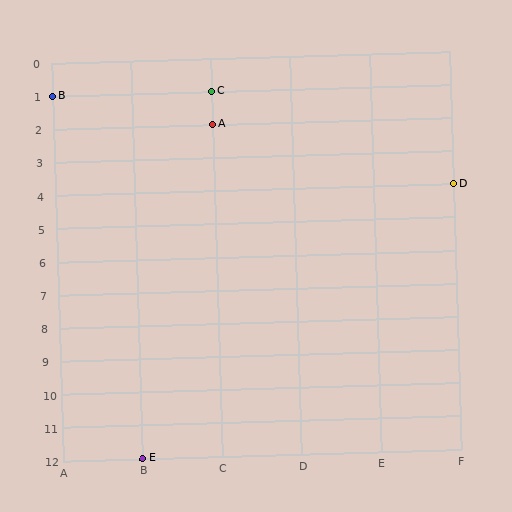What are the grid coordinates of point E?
Point E is at grid coordinates (B, 12).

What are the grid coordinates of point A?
Point A is at grid coordinates (C, 2).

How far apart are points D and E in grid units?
Points D and E are 4 columns and 8 rows apart (about 8.9 grid units diagonally).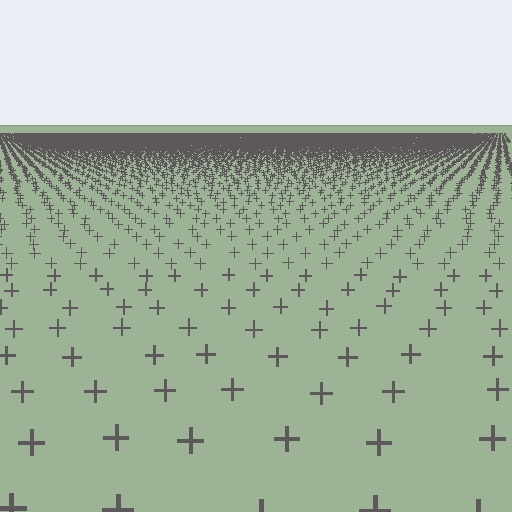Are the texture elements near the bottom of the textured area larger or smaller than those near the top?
Larger. Near the bottom, elements are closer to the viewer and appear at a bigger on-screen size.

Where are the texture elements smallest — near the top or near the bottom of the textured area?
Near the top.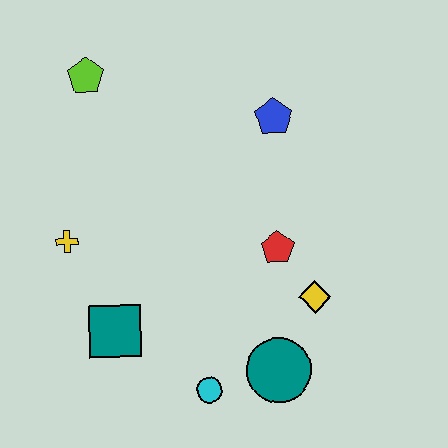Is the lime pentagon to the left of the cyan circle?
Yes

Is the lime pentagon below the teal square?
No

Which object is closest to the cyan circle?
The teal circle is closest to the cyan circle.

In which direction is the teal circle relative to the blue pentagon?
The teal circle is below the blue pentagon.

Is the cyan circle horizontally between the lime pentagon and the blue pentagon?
Yes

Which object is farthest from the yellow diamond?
The lime pentagon is farthest from the yellow diamond.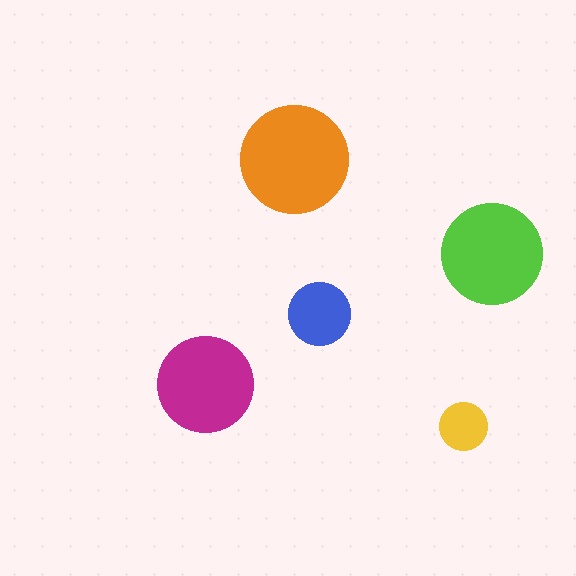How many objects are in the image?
There are 5 objects in the image.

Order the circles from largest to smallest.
the orange one, the lime one, the magenta one, the blue one, the yellow one.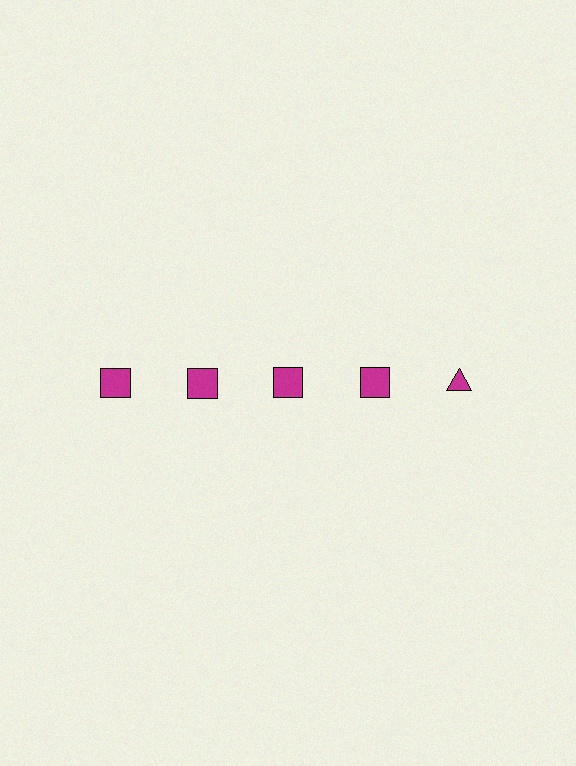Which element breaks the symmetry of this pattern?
The magenta triangle in the top row, rightmost column breaks the symmetry. All other shapes are magenta squares.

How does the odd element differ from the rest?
It has a different shape: triangle instead of square.